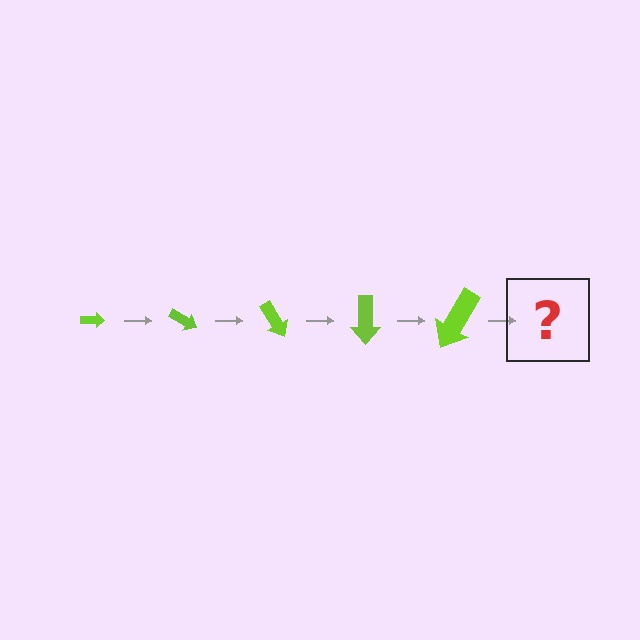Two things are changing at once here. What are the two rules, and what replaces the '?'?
The two rules are that the arrow grows larger each step and it rotates 30 degrees each step. The '?' should be an arrow, larger than the previous one and rotated 150 degrees from the start.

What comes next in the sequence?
The next element should be an arrow, larger than the previous one and rotated 150 degrees from the start.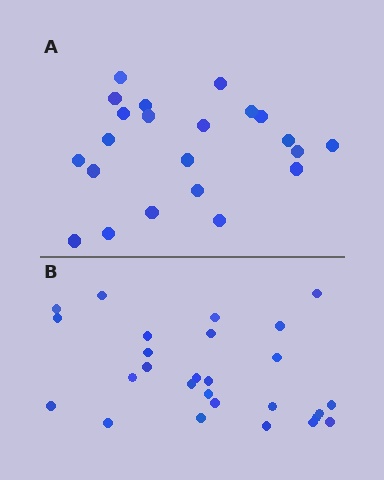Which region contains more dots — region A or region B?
Region B (the bottom region) has more dots.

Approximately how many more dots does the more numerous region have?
Region B has about 5 more dots than region A.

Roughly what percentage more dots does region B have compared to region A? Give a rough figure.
About 25% more.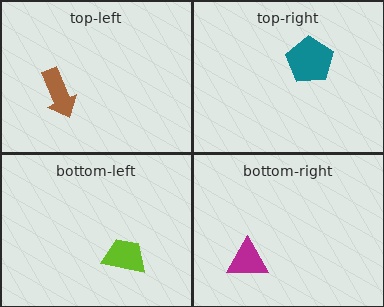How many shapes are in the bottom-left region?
1.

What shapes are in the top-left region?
The brown arrow.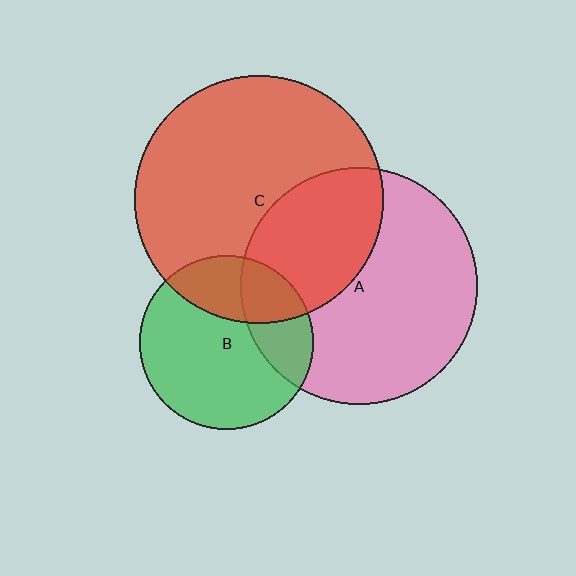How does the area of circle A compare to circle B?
Approximately 1.9 times.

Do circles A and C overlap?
Yes.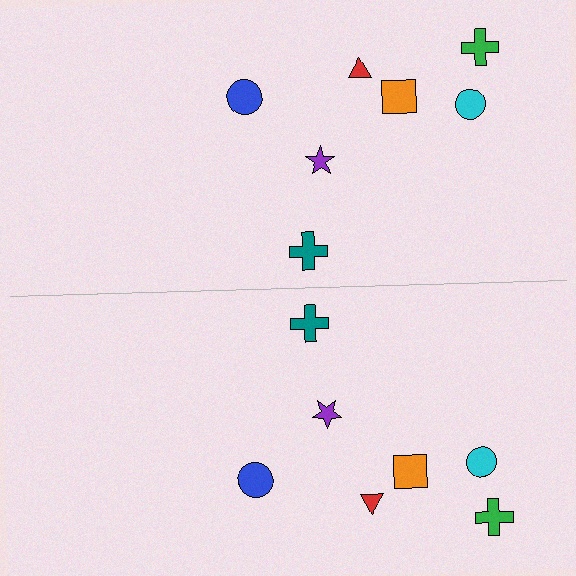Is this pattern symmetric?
Yes, this pattern has bilateral (reflection) symmetry.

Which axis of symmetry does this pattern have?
The pattern has a horizontal axis of symmetry running through the center of the image.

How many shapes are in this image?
There are 14 shapes in this image.